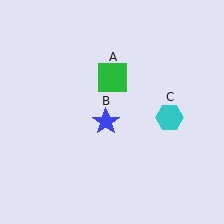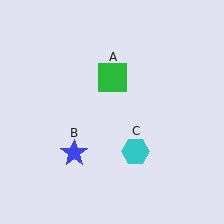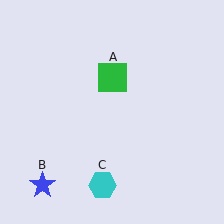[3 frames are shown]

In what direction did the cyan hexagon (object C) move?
The cyan hexagon (object C) moved down and to the left.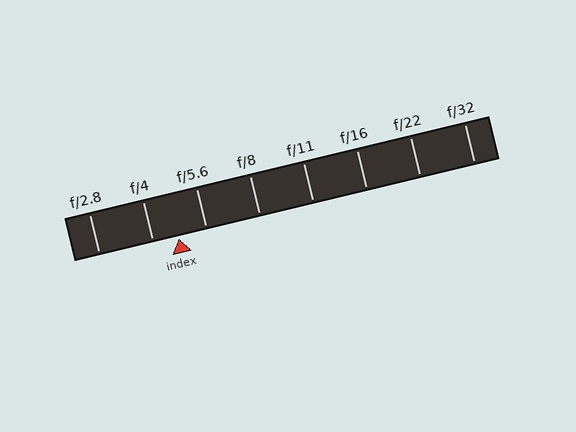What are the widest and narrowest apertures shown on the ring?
The widest aperture shown is f/2.8 and the narrowest is f/32.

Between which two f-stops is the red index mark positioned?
The index mark is between f/4 and f/5.6.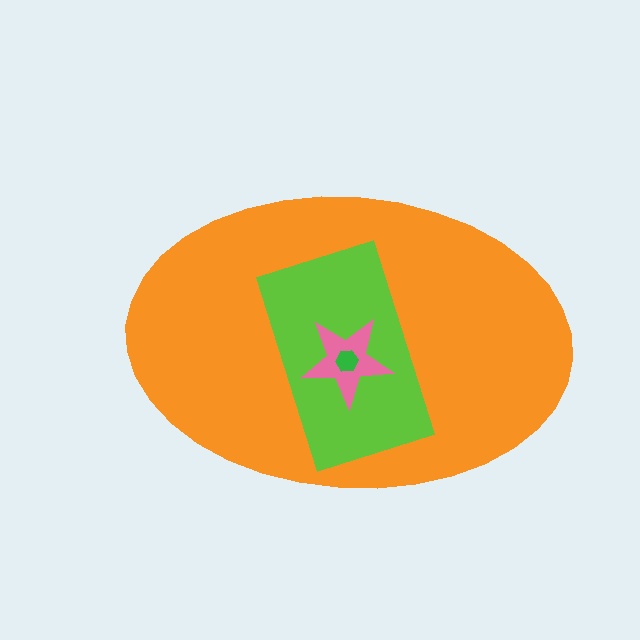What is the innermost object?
The green hexagon.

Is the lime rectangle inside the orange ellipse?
Yes.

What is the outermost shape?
The orange ellipse.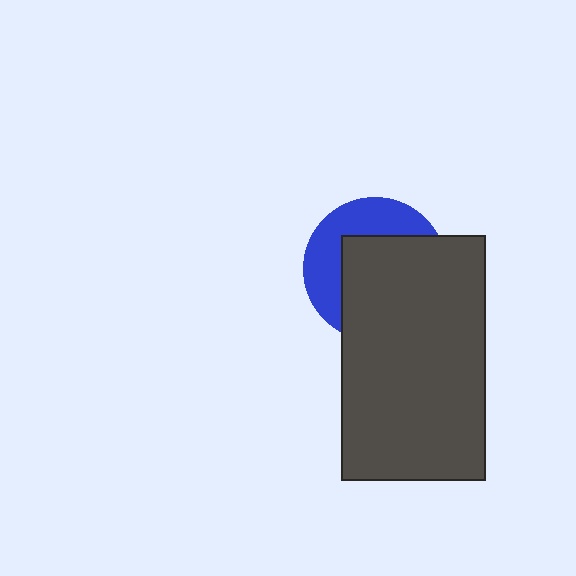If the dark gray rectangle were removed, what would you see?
You would see the complete blue circle.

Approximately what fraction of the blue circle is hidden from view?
Roughly 61% of the blue circle is hidden behind the dark gray rectangle.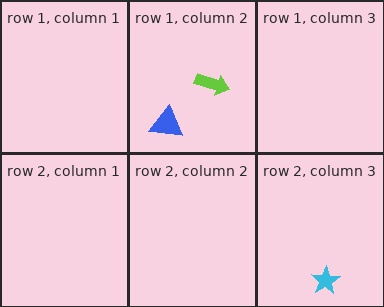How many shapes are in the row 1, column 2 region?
2.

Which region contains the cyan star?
The row 2, column 3 region.